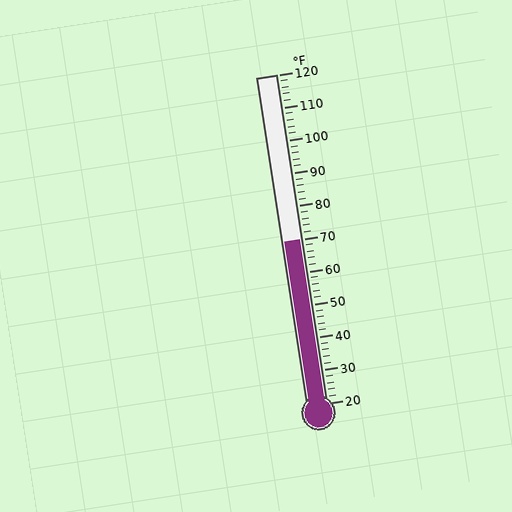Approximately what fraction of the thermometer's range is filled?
The thermometer is filled to approximately 50% of its range.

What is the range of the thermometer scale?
The thermometer scale ranges from 20°F to 120°F.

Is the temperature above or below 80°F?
The temperature is below 80°F.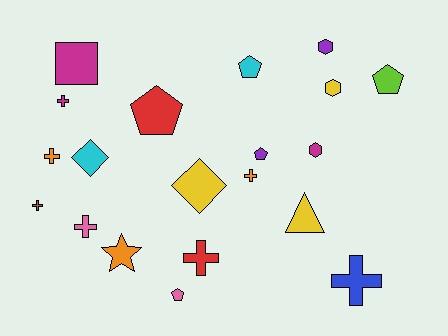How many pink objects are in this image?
There are 2 pink objects.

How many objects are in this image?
There are 20 objects.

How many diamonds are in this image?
There are 2 diamonds.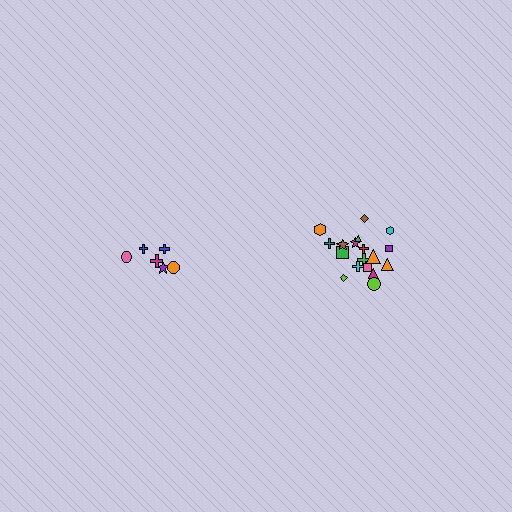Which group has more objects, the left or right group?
The right group.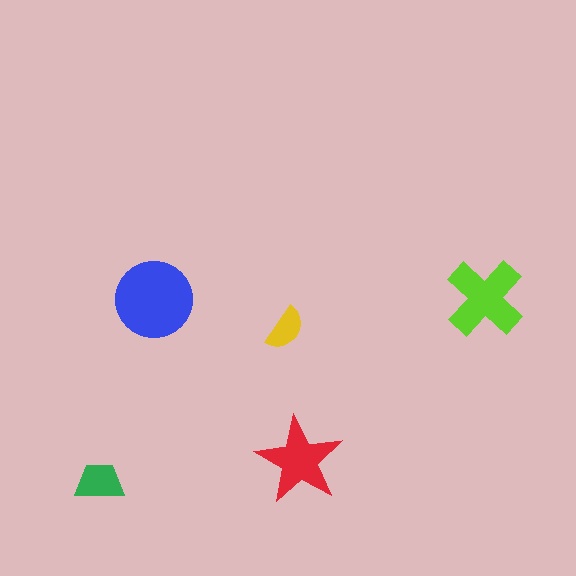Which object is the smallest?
The yellow semicircle.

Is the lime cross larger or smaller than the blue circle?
Smaller.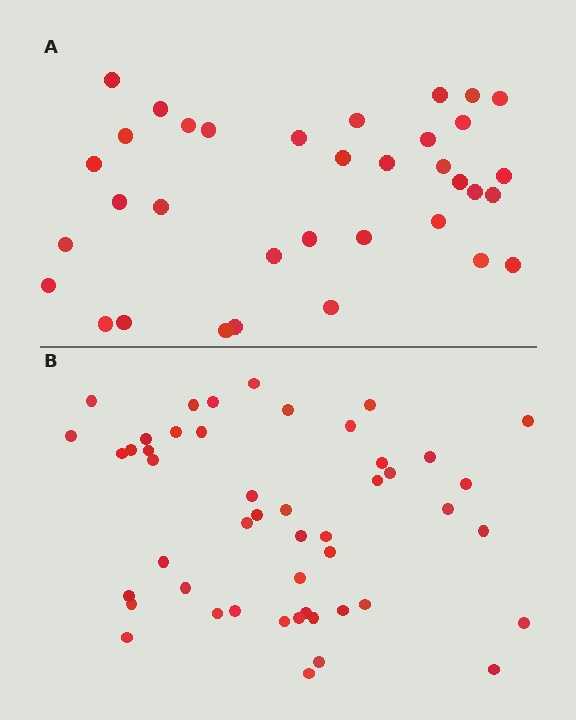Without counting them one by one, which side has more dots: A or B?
Region B (the bottom region) has more dots.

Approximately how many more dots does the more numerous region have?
Region B has approximately 15 more dots than region A.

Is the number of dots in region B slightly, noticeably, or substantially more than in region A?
Region B has noticeably more, but not dramatically so. The ratio is roughly 1.4 to 1.